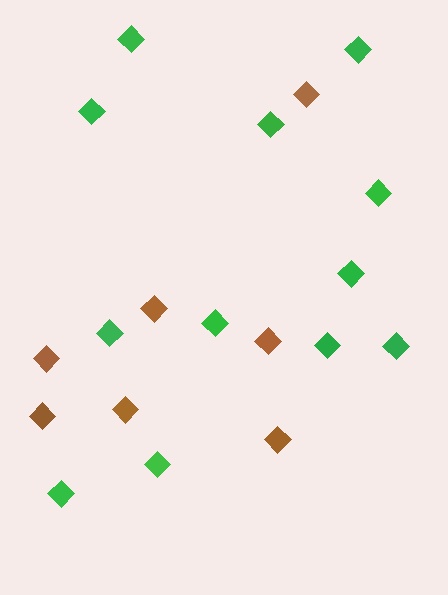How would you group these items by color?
There are 2 groups: one group of brown diamonds (7) and one group of green diamonds (12).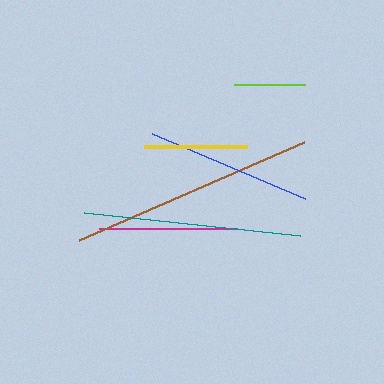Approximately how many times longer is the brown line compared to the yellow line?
The brown line is approximately 2.4 times the length of the yellow line.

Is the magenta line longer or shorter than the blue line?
The blue line is longer than the magenta line.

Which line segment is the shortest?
The lime line is the shortest at approximately 71 pixels.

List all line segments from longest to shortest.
From longest to shortest: brown, teal, blue, magenta, yellow, lime.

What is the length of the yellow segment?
The yellow segment is approximately 103 pixels long.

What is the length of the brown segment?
The brown segment is approximately 246 pixels long.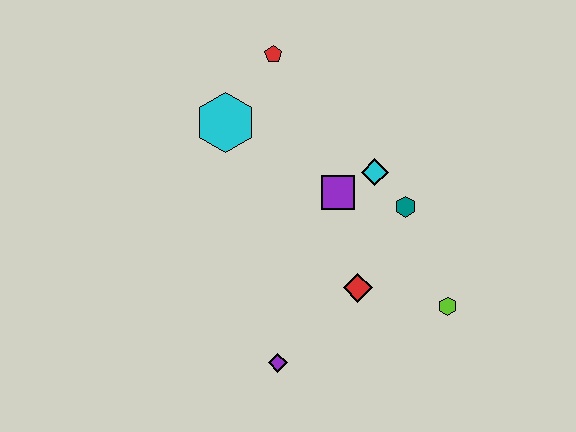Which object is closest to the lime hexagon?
The red diamond is closest to the lime hexagon.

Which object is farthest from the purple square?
The purple diamond is farthest from the purple square.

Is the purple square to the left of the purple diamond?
No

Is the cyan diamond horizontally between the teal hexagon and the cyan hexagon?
Yes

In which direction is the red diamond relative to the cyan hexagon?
The red diamond is below the cyan hexagon.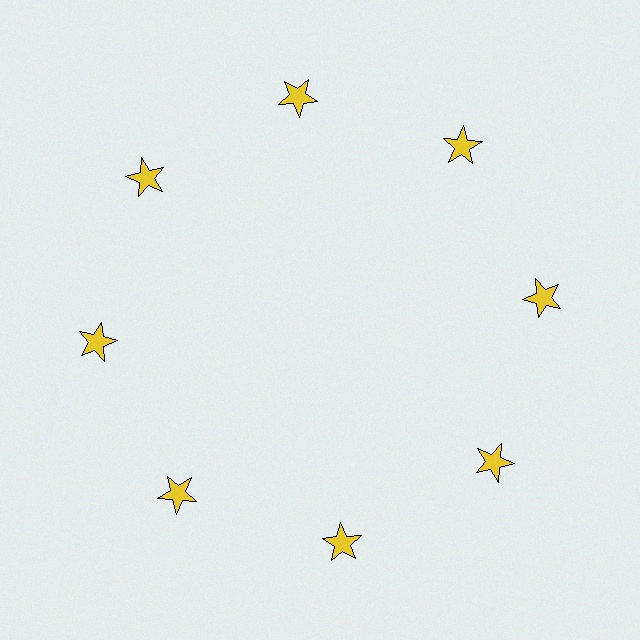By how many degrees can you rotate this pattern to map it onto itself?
The pattern maps onto itself every 45 degrees of rotation.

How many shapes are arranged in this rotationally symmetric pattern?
There are 8 shapes, arranged in 8 groups of 1.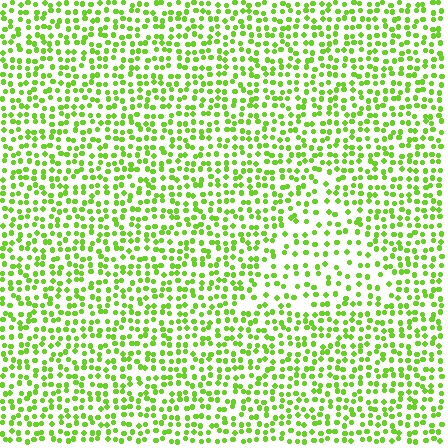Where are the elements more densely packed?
The elements are more densely packed outside the triangle boundary.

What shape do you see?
I see a triangle.